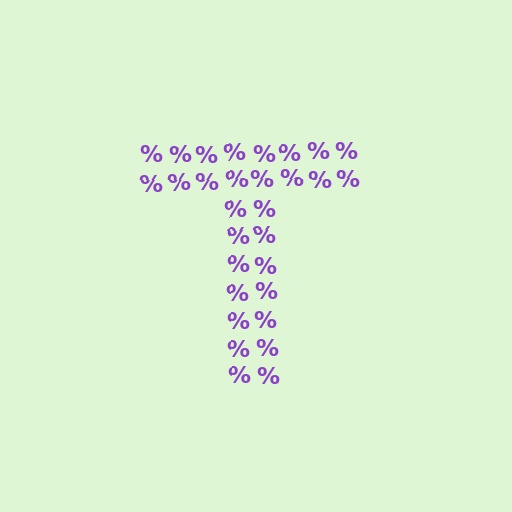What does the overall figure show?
The overall figure shows the letter T.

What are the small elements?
The small elements are percent signs.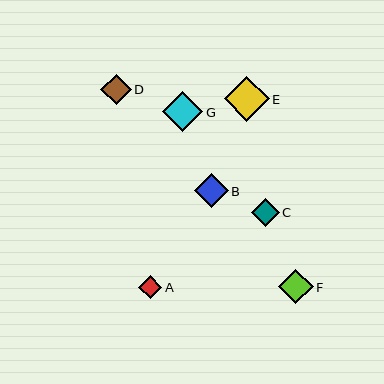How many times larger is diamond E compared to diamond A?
Diamond E is approximately 1.9 times the size of diamond A.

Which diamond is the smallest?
Diamond A is the smallest with a size of approximately 23 pixels.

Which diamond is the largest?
Diamond E is the largest with a size of approximately 45 pixels.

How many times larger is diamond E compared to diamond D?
Diamond E is approximately 1.5 times the size of diamond D.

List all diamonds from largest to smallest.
From largest to smallest: E, G, F, B, D, C, A.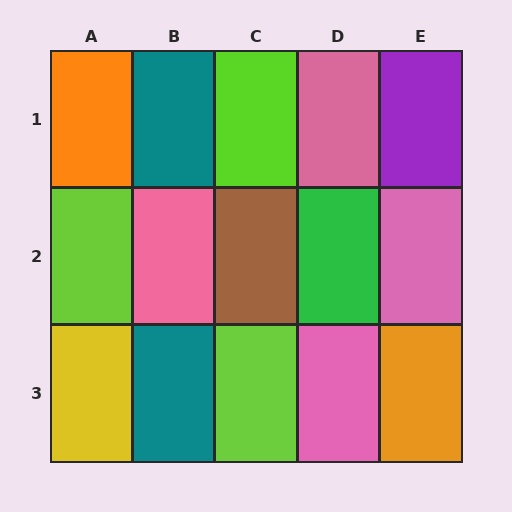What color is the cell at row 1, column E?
Purple.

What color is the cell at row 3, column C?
Lime.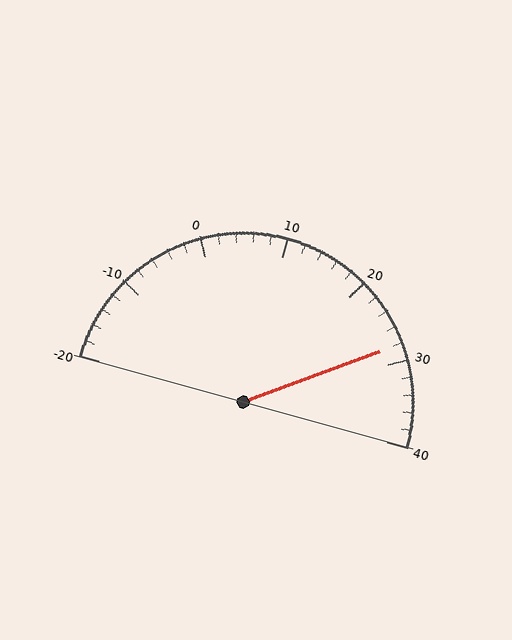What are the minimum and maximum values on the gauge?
The gauge ranges from -20 to 40.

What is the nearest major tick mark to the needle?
The nearest major tick mark is 30.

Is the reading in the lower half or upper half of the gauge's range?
The reading is in the upper half of the range (-20 to 40).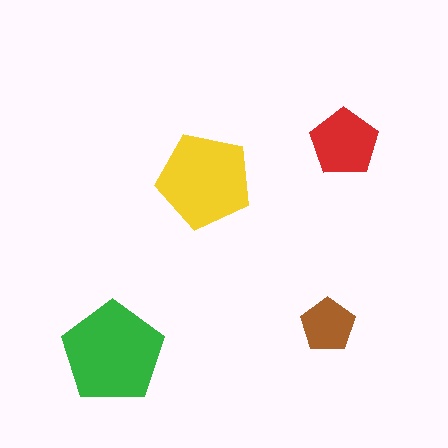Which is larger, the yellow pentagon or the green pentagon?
The green one.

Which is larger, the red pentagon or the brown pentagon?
The red one.